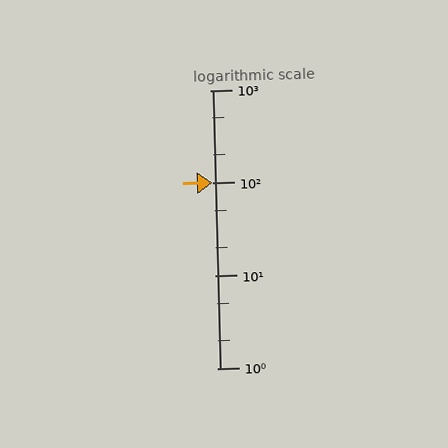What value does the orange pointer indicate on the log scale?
The pointer indicates approximately 100.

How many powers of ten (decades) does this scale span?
The scale spans 3 decades, from 1 to 1000.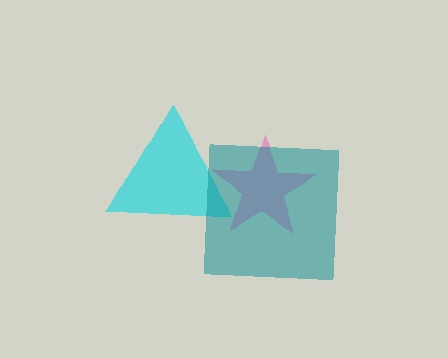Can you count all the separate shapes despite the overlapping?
Yes, there are 3 separate shapes.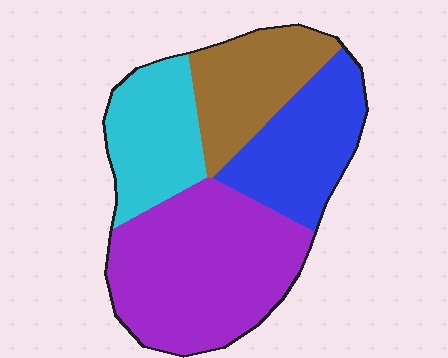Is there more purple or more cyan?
Purple.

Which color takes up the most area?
Purple, at roughly 40%.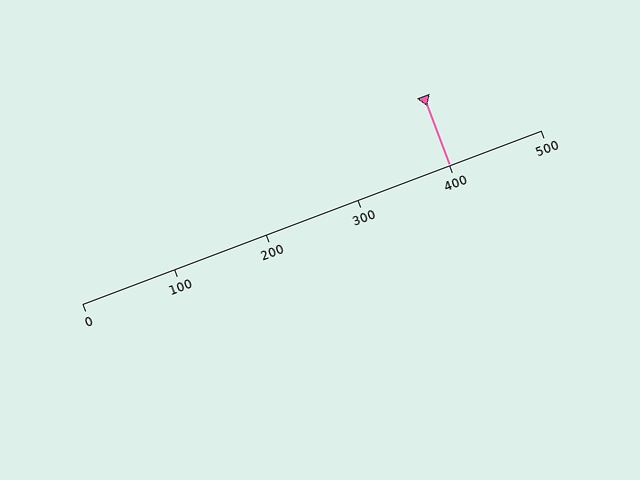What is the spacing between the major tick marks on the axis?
The major ticks are spaced 100 apart.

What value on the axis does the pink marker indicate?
The marker indicates approximately 400.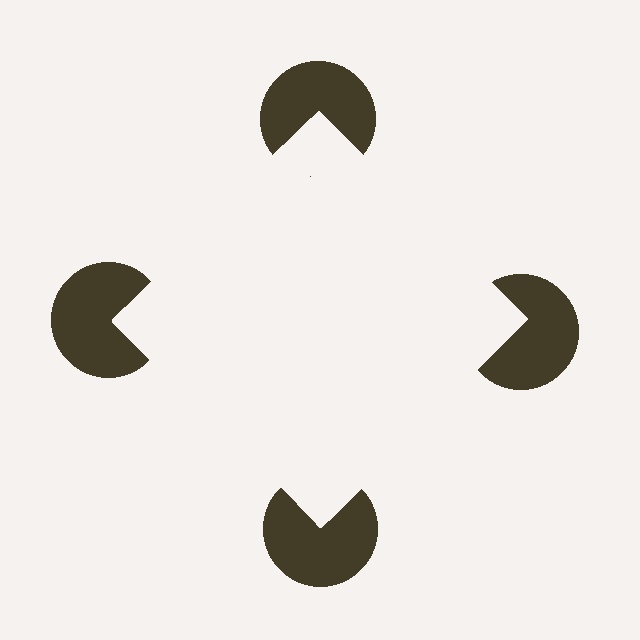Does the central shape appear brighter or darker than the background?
It typically appears slightly brighter than the background, even though no actual brightness change is drawn.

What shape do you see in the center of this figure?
An illusory square — its edges are inferred from the aligned wedge cuts in the pac-man discs, not physically drawn.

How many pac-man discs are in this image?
There are 4 — one at each vertex of the illusory square.